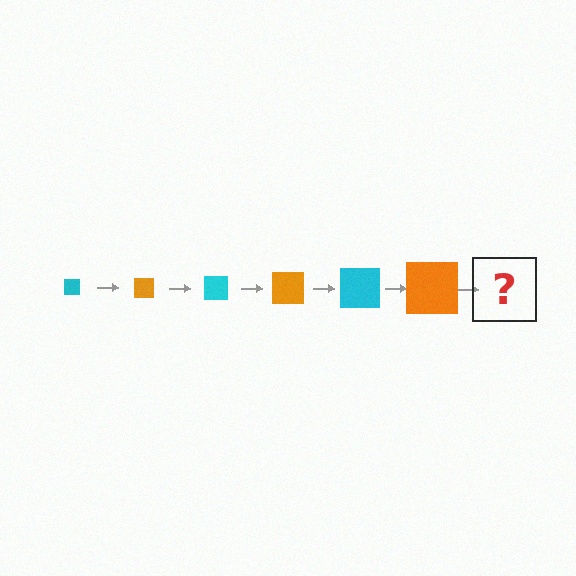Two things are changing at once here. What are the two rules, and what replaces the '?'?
The two rules are that the square grows larger each step and the color cycles through cyan and orange. The '?' should be a cyan square, larger than the previous one.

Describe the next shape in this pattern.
It should be a cyan square, larger than the previous one.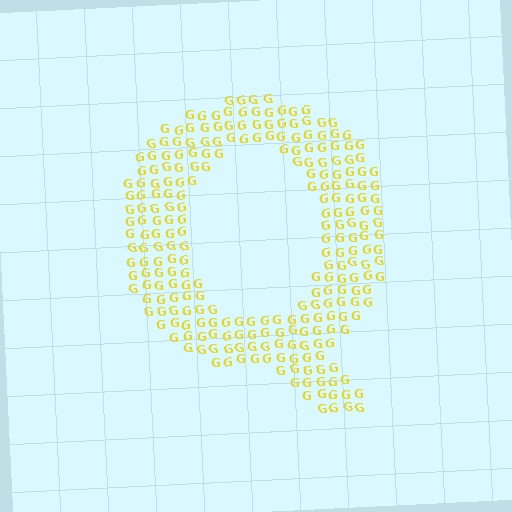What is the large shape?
The large shape is the letter Q.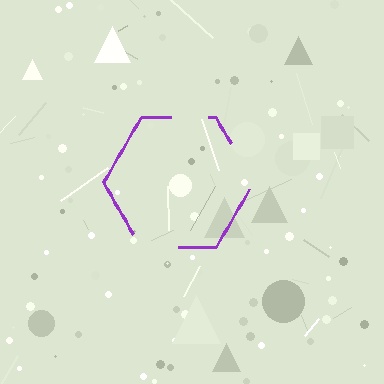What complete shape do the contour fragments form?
The contour fragments form a hexagon.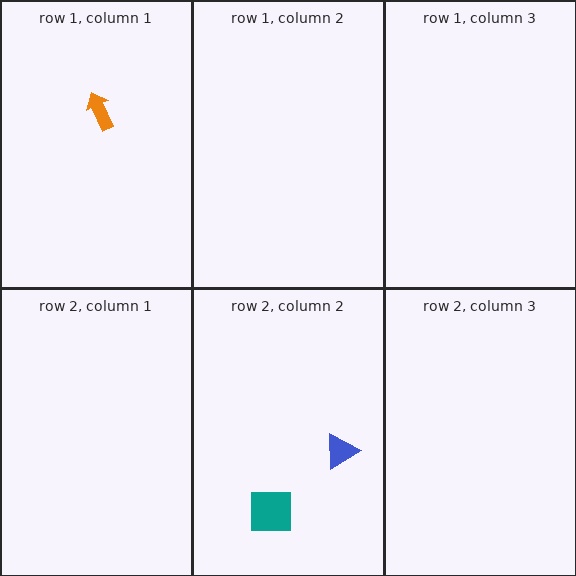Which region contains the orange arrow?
The row 1, column 1 region.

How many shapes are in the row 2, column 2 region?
2.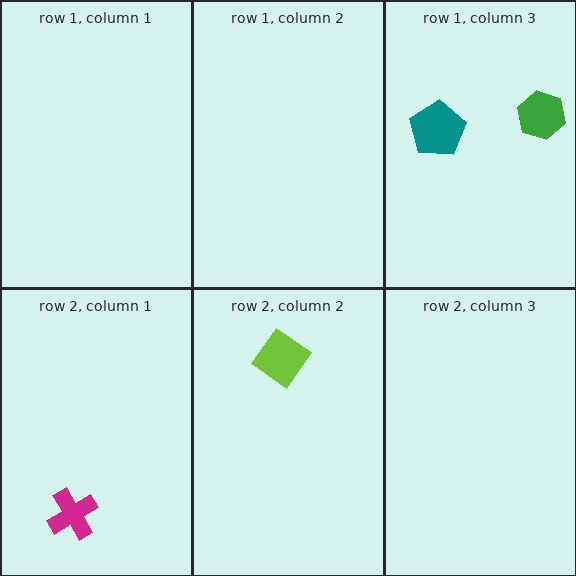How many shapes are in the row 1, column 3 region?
2.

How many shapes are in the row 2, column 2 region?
1.